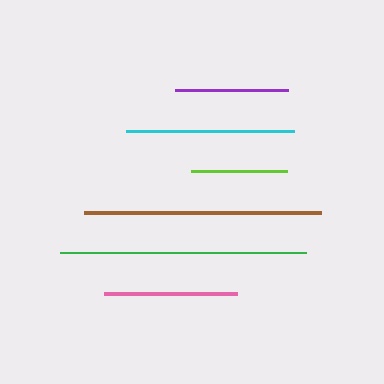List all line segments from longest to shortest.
From longest to shortest: green, brown, cyan, pink, purple, lime.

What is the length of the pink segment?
The pink segment is approximately 134 pixels long.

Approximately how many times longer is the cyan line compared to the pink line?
The cyan line is approximately 1.3 times the length of the pink line.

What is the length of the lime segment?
The lime segment is approximately 96 pixels long.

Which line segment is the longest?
The green line is the longest at approximately 246 pixels.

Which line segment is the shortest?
The lime line is the shortest at approximately 96 pixels.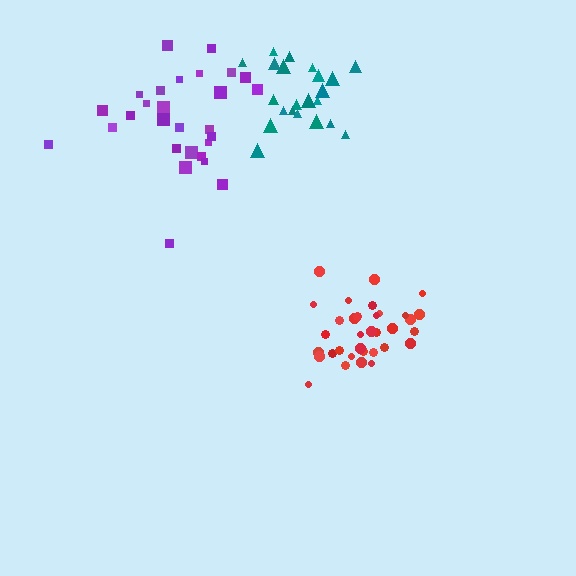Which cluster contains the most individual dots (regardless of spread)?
Red (34).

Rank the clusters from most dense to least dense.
red, teal, purple.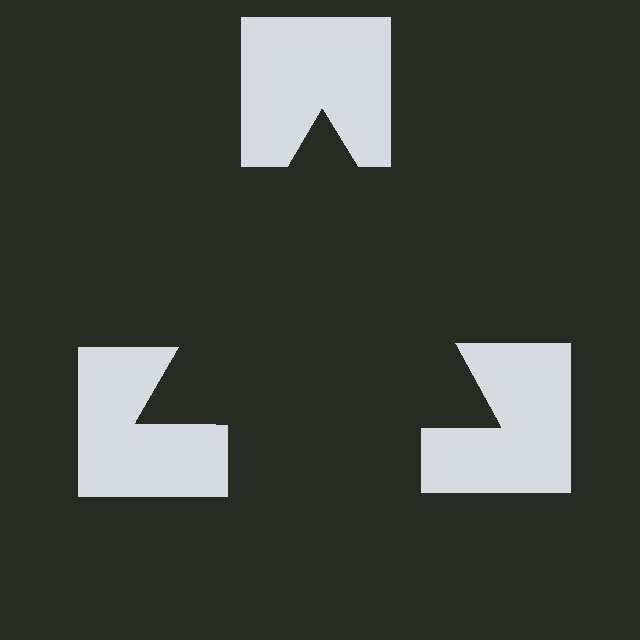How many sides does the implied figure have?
3 sides.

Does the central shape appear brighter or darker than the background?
It typically appears slightly darker than the background, even though no actual brightness change is drawn.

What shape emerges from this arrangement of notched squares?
An illusory triangle — its edges are inferred from the aligned wedge cuts in the notched squares, not physically drawn.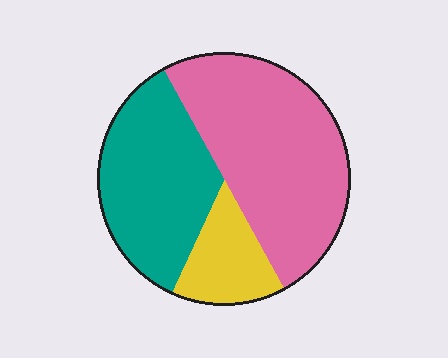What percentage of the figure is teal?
Teal takes up between a quarter and a half of the figure.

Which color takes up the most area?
Pink, at roughly 50%.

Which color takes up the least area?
Yellow, at roughly 15%.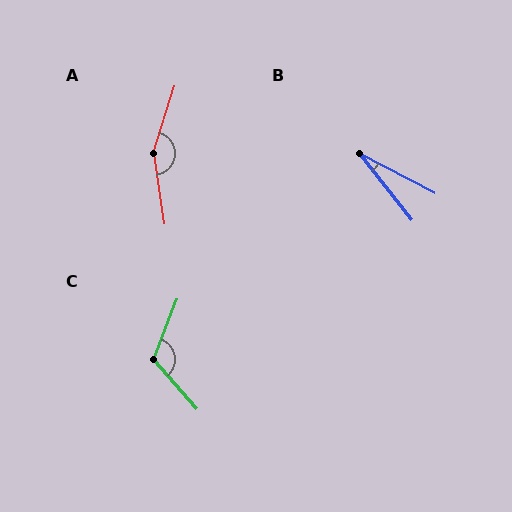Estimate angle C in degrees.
Approximately 117 degrees.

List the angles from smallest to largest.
B (24°), C (117°), A (154°).